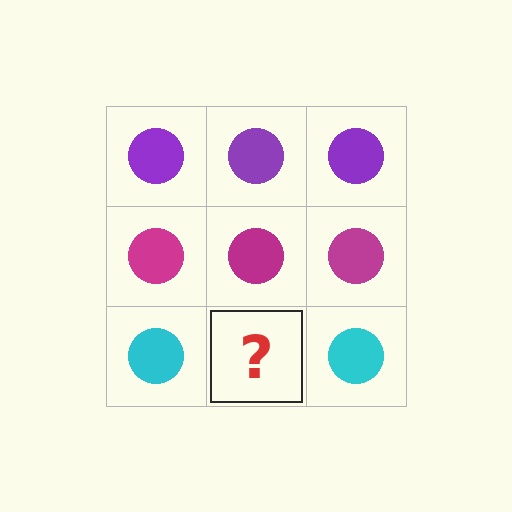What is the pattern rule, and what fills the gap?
The rule is that each row has a consistent color. The gap should be filled with a cyan circle.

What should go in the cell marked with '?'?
The missing cell should contain a cyan circle.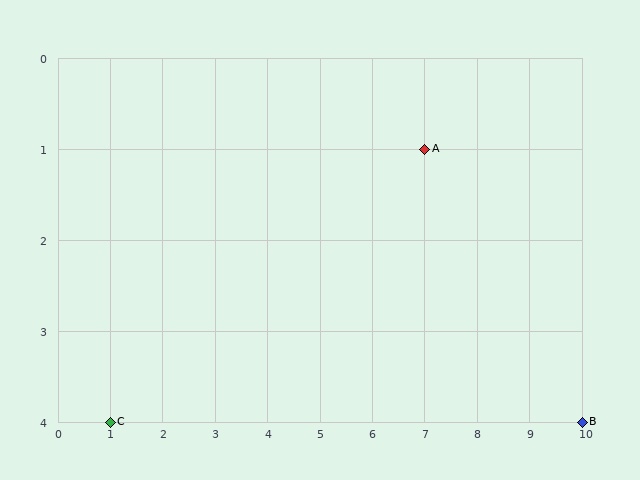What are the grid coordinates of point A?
Point A is at grid coordinates (7, 1).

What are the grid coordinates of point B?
Point B is at grid coordinates (10, 4).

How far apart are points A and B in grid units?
Points A and B are 3 columns and 3 rows apart (about 4.2 grid units diagonally).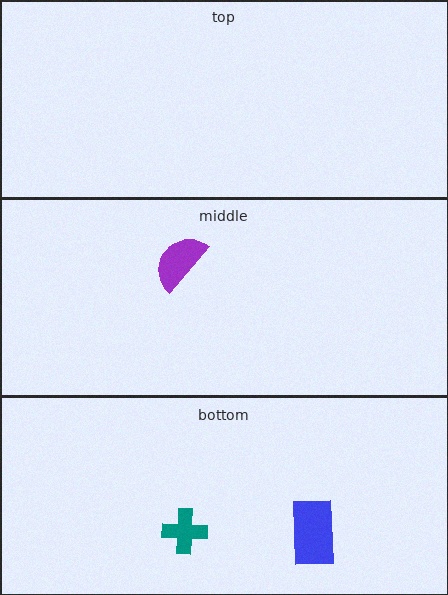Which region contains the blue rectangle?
The bottom region.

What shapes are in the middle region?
The purple semicircle.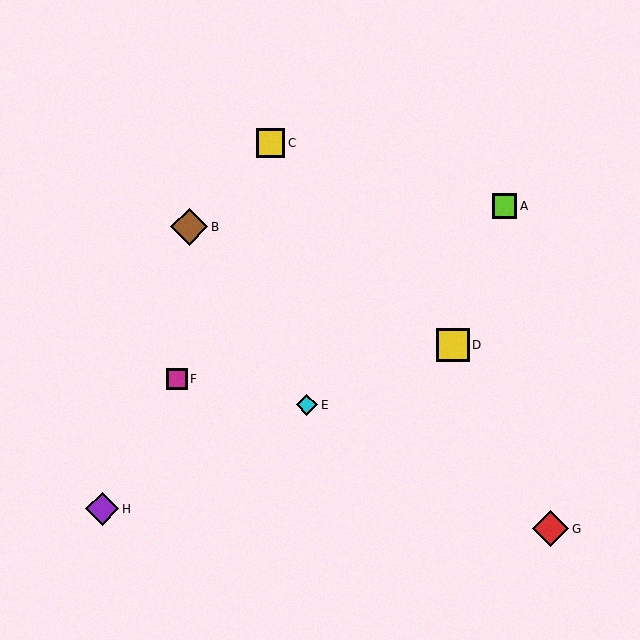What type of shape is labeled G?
Shape G is a red diamond.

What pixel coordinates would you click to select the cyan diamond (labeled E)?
Click at (307, 405) to select the cyan diamond E.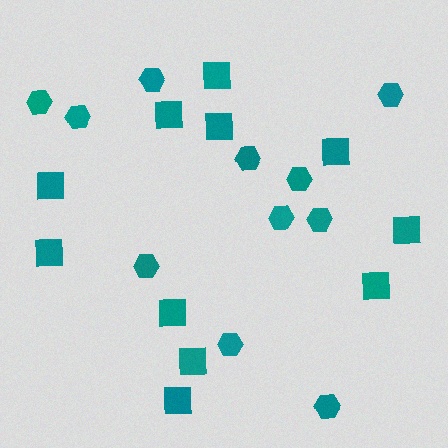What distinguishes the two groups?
There are 2 groups: one group of squares (11) and one group of hexagons (11).